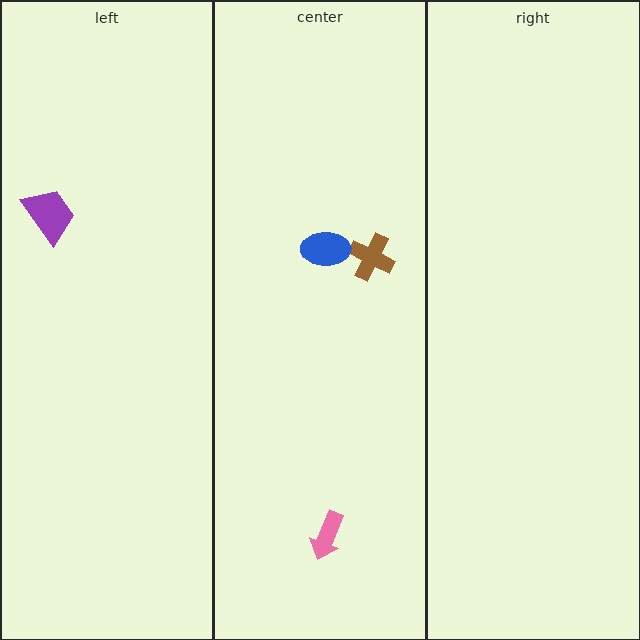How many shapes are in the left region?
1.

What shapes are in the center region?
The brown cross, the blue ellipse, the pink arrow.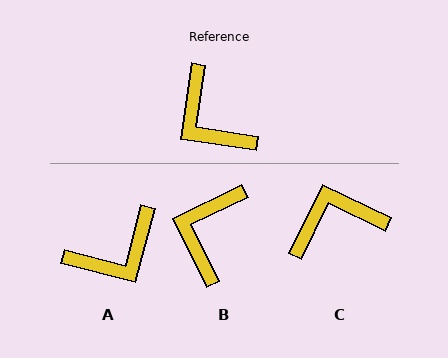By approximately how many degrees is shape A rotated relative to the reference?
Approximately 84 degrees counter-clockwise.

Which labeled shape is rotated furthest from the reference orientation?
C, about 108 degrees away.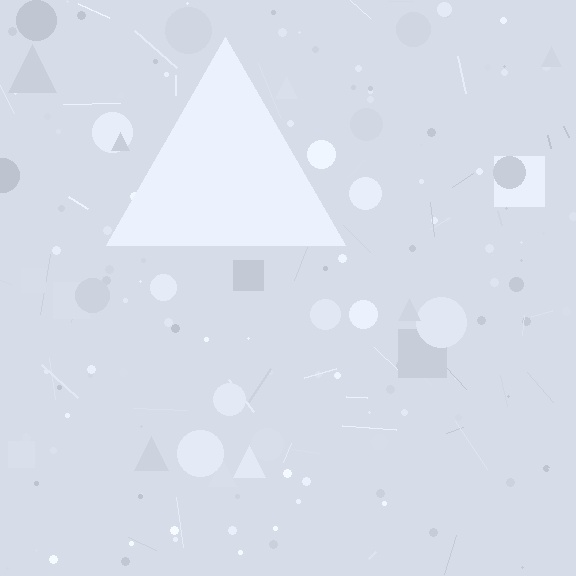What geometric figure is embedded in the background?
A triangle is embedded in the background.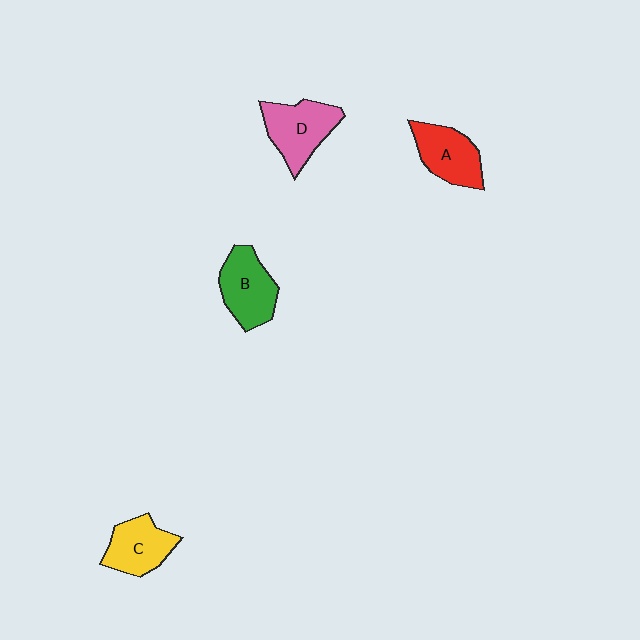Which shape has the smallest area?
Shape C (yellow).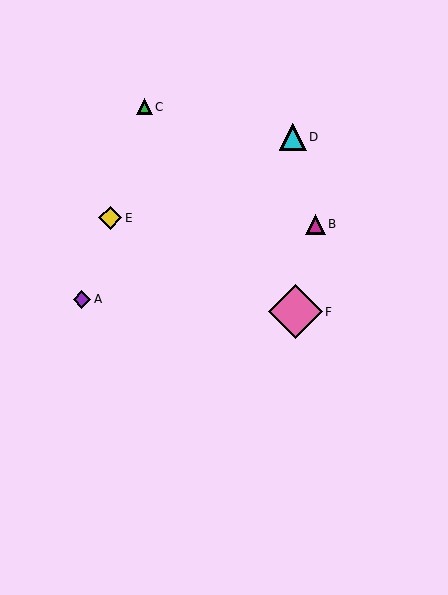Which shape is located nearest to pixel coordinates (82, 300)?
The purple diamond (labeled A) at (82, 299) is nearest to that location.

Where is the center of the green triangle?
The center of the green triangle is at (144, 107).